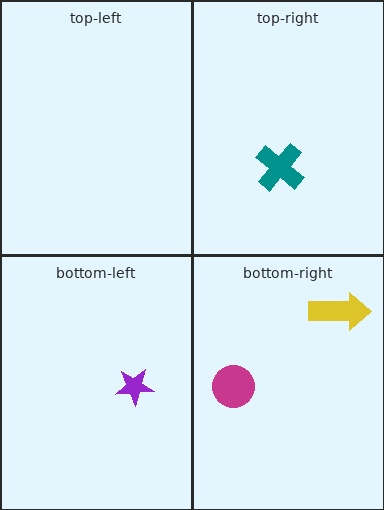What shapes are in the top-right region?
The teal cross.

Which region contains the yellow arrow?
The bottom-right region.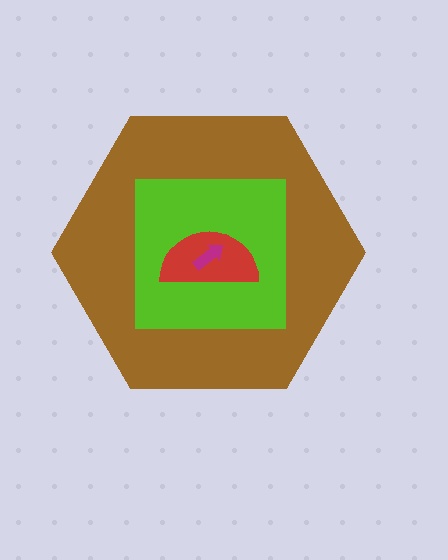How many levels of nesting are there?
4.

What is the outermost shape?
The brown hexagon.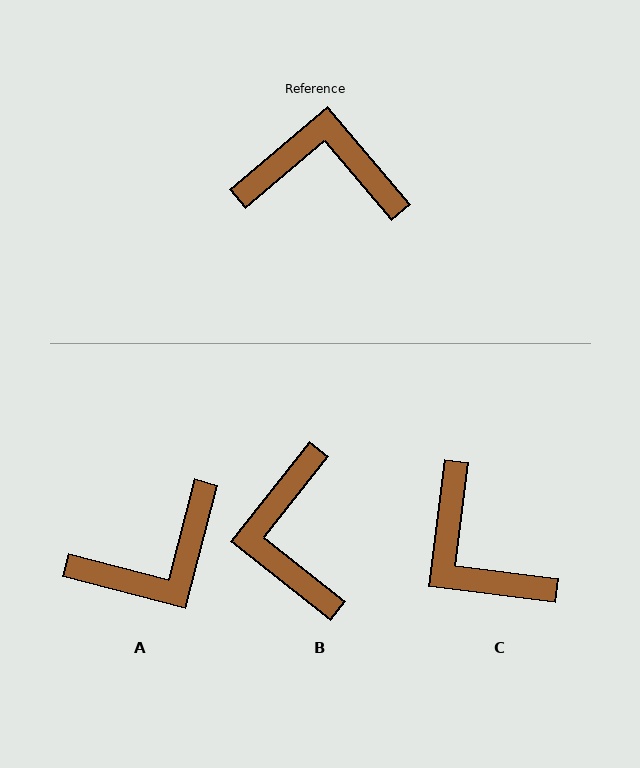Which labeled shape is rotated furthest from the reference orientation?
A, about 145 degrees away.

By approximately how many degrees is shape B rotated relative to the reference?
Approximately 101 degrees counter-clockwise.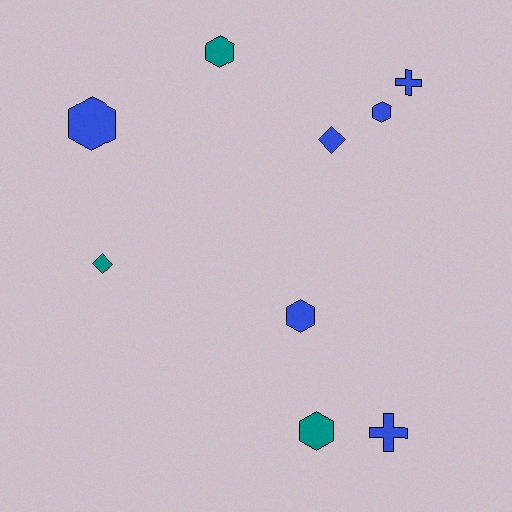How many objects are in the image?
There are 9 objects.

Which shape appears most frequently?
Hexagon, with 5 objects.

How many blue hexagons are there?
There are 3 blue hexagons.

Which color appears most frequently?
Blue, with 6 objects.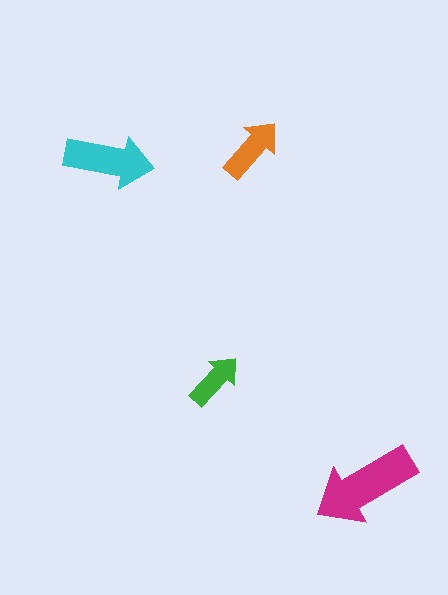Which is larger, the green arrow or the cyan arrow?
The cyan one.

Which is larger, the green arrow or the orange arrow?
The orange one.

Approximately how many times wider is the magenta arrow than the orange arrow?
About 1.5 times wider.